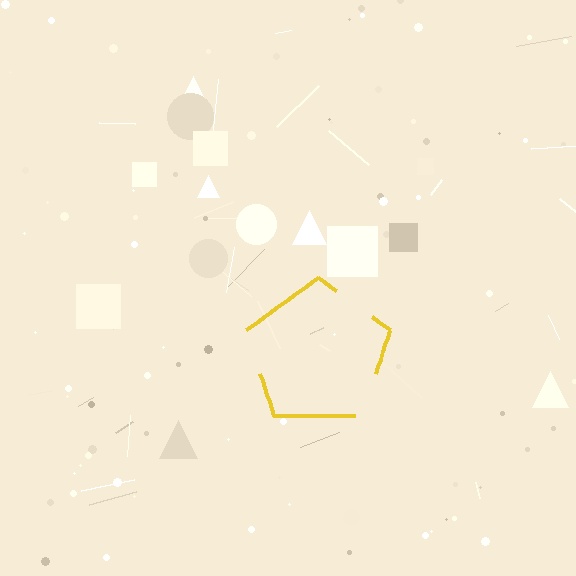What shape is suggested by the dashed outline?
The dashed outline suggests a pentagon.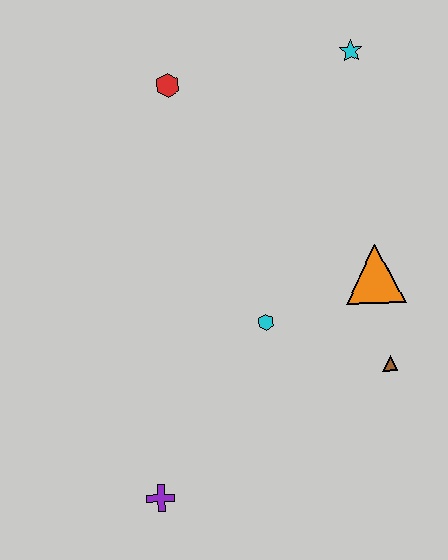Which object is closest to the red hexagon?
The cyan star is closest to the red hexagon.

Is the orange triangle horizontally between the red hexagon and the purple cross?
No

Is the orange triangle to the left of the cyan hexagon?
No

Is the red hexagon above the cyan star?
No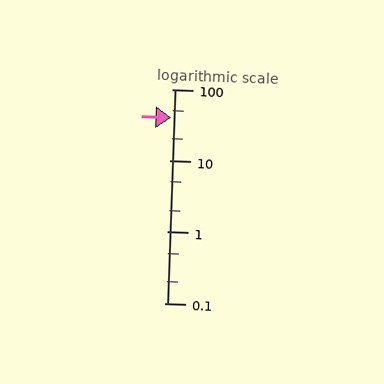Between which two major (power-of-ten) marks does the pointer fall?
The pointer is between 10 and 100.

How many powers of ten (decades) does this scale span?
The scale spans 3 decades, from 0.1 to 100.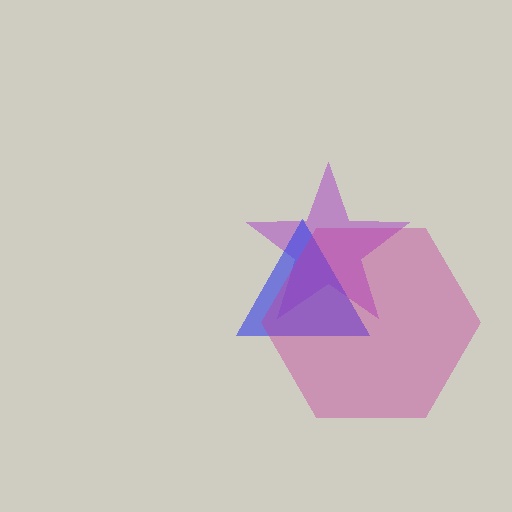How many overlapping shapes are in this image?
There are 3 overlapping shapes in the image.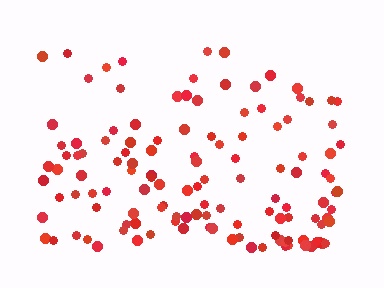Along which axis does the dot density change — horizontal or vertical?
Vertical.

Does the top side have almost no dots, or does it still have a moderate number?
Still a moderate number, just noticeably fewer than the bottom.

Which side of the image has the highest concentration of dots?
The bottom.